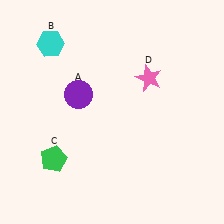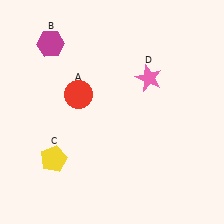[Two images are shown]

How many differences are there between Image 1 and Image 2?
There are 3 differences between the two images.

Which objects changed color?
A changed from purple to red. B changed from cyan to magenta. C changed from green to yellow.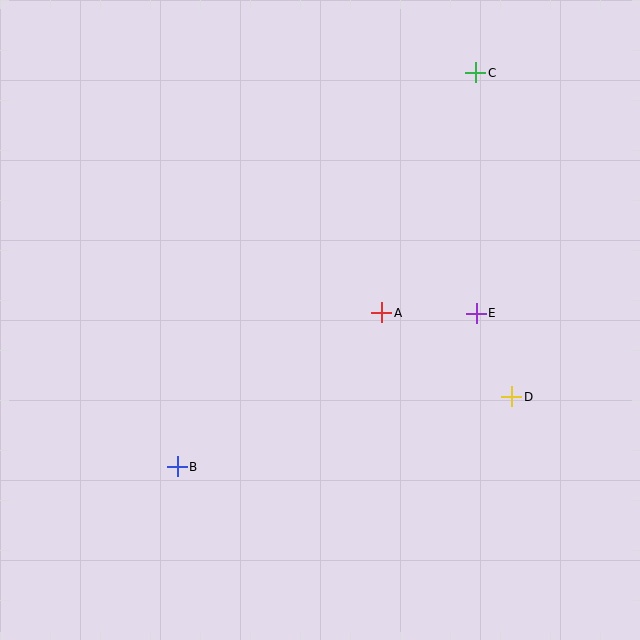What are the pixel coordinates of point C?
Point C is at (476, 73).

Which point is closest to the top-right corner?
Point C is closest to the top-right corner.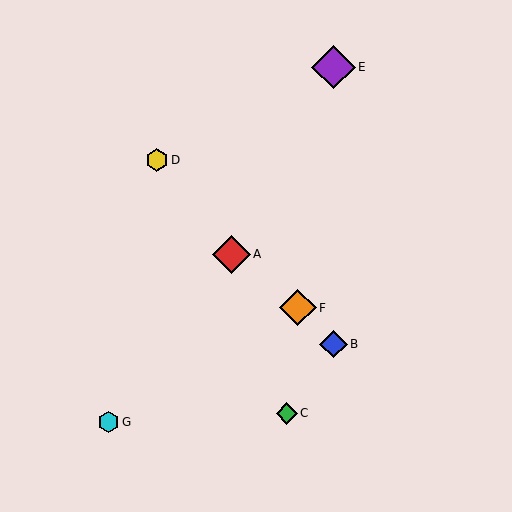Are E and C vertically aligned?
No, E is at x≈333 and C is at x≈287.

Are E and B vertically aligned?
Yes, both are at x≈333.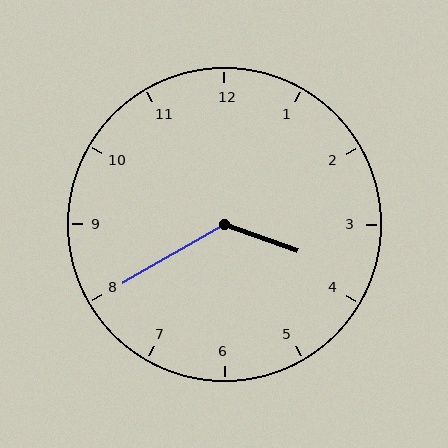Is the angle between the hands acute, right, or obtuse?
It is obtuse.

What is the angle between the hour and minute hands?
Approximately 130 degrees.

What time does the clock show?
3:40.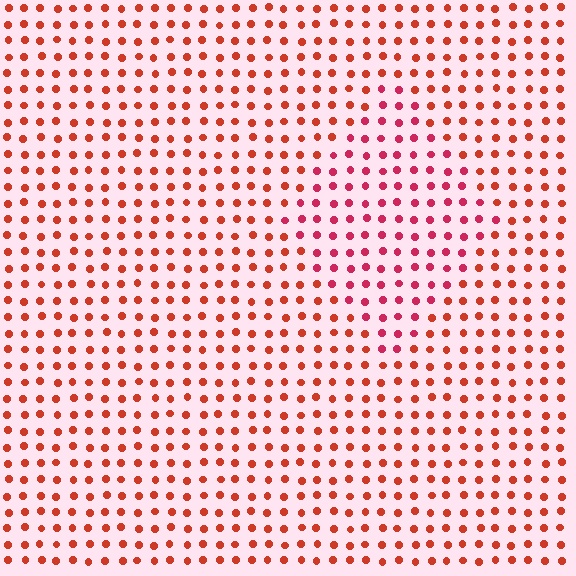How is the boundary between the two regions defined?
The boundary is defined purely by a slight shift in hue (about 27 degrees). Spacing, size, and orientation are identical on both sides.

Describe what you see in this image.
The image is filled with small red elements in a uniform arrangement. A diamond-shaped region is visible where the elements are tinted to a slightly different hue, forming a subtle color boundary.